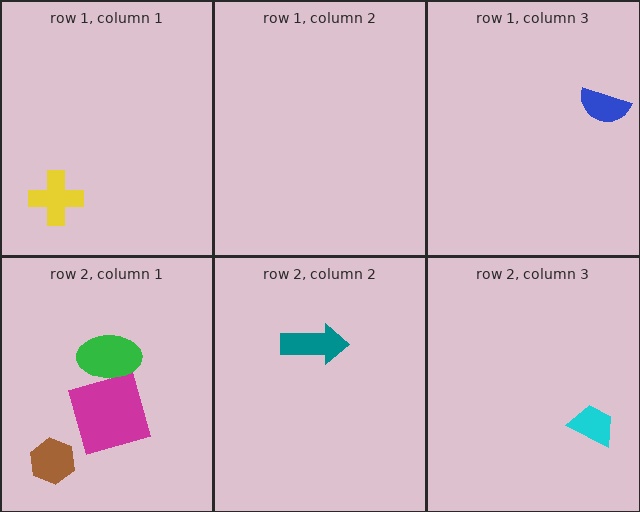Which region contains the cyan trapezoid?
The row 2, column 3 region.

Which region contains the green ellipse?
The row 2, column 1 region.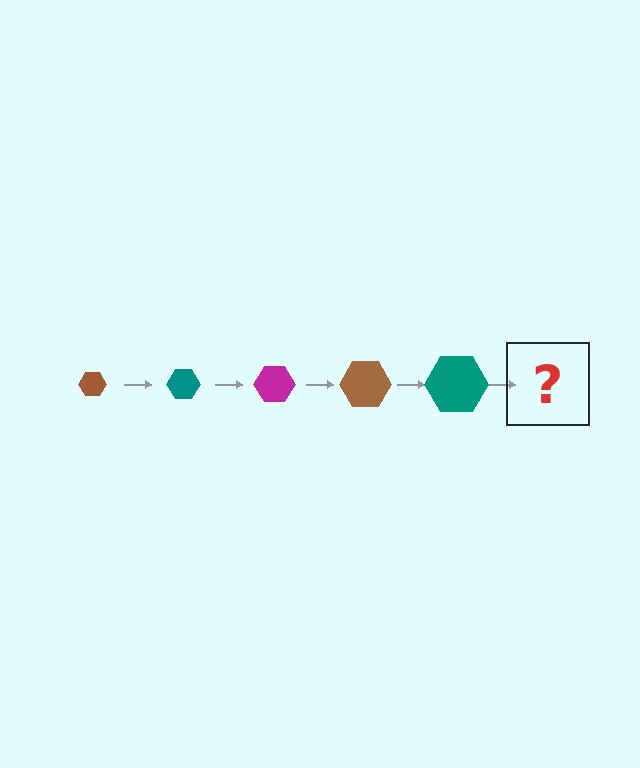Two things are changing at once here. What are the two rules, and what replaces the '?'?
The two rules are that the hexagon grows larger each step and the color cycles through brown, teal, and magenta. The '?' should be a magenta hexagon, larger than the previous one.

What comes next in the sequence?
The next element should be a magenta hexagon, larger than the previous one.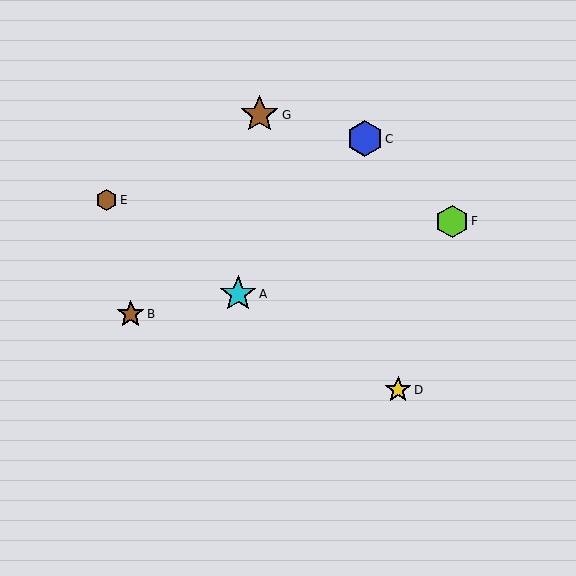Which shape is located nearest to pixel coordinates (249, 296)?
The cyan star (labeled A) at (238, 294) is nearest to that location.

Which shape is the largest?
The brown star (labeled G) is the largest.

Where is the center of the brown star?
The center of the brown star is at (260, 115).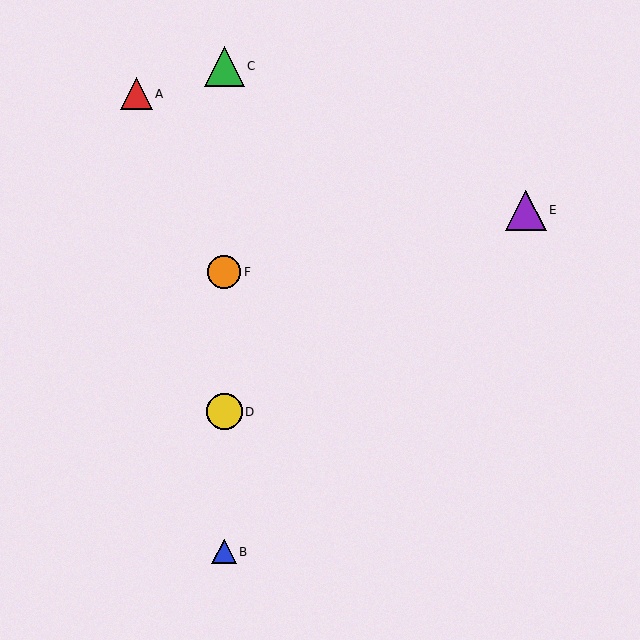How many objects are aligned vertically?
4 objects (B, C, D, F) are aligned vertically.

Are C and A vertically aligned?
No, C is at x≈224 and A is at x≈136.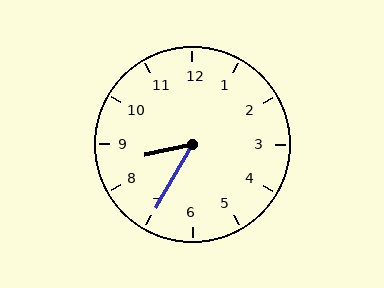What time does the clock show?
8:35.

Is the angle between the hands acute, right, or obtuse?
It is acute.